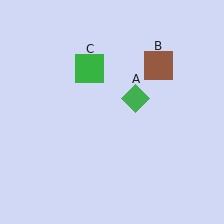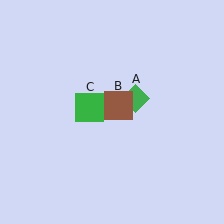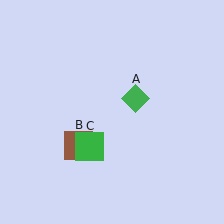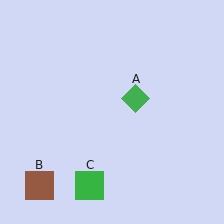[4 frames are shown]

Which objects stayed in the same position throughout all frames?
Green diamond (object A) remained stationary.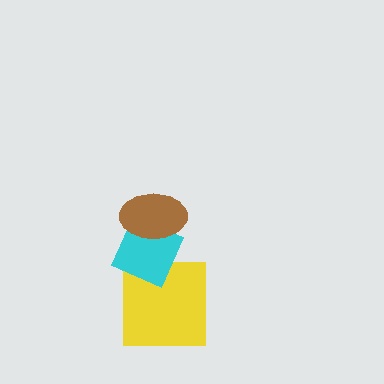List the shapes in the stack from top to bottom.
From top to bottom: the brown ellipse, the cyan diamond, the yellow square.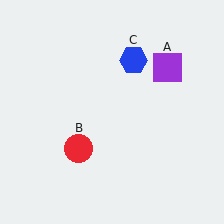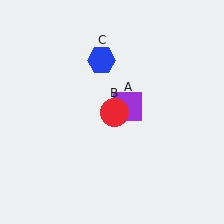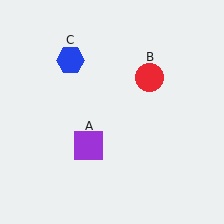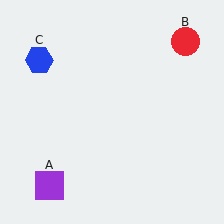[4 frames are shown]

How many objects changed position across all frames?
3 objects changed position: purple square (object A), red circle (object B), blue hexagon (object C).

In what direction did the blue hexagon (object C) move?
The blue hexagon (object C) moved left.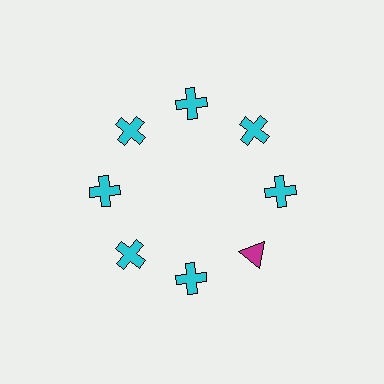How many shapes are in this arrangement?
There are 8 shapes arranged in a ring pattern.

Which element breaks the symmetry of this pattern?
The magenta triangle at roughly the 4 o'clock position breaks the symmetry. All other shapes are cyan crosses.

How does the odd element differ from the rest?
It differs in both color (magenta instead of cyan) and shape (triangle instead of cross).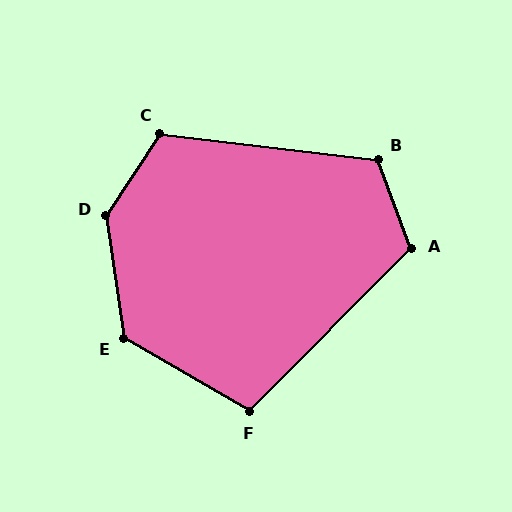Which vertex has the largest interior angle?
D, at approximately 138 degrees.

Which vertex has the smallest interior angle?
F, at approximately 105 degrees.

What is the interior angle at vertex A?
Approximately 115 degrees (obtuse).